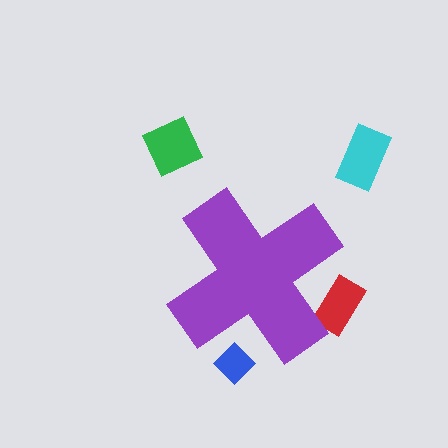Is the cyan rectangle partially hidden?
No, the cyan rectangle is fully visible.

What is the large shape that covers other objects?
A purple cross.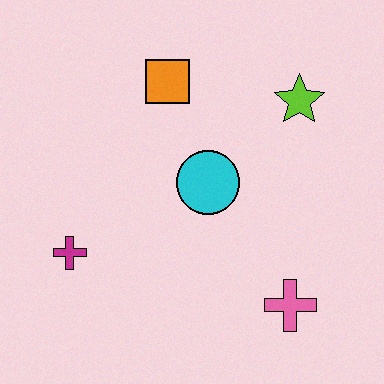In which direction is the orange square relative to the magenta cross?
The orange square is above the magenta cross.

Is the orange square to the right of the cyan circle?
No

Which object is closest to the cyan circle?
The orange square is closest to the cyan circle.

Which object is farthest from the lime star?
The magenta cross is farthest from the lime star.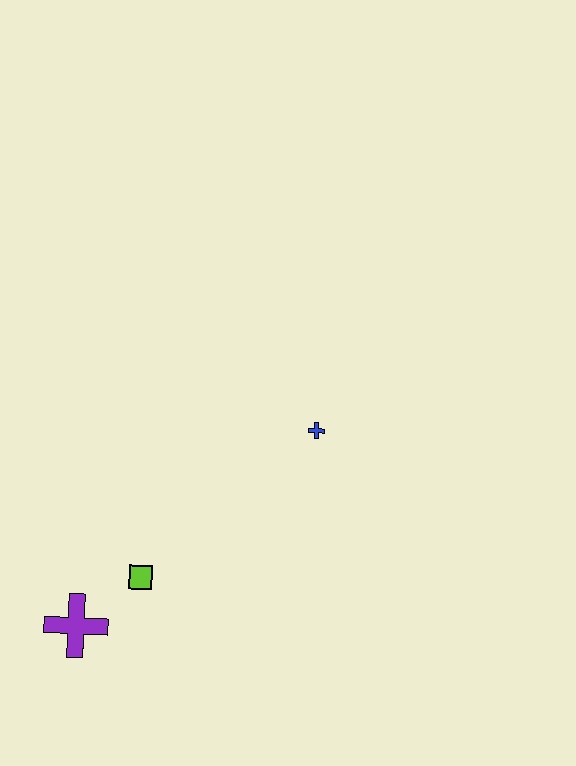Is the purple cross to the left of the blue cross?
Yes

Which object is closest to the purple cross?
The lime square is closest to the purple cross.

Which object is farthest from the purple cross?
The blue cross is farthest from the purple cross.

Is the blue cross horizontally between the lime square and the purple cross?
No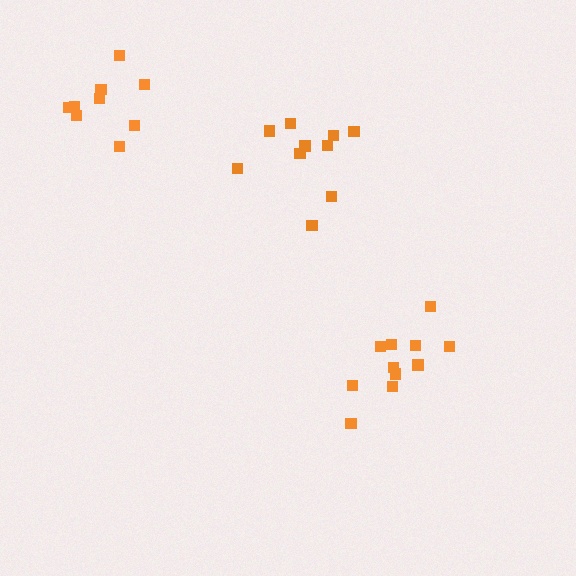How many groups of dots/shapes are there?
There are 3 groups.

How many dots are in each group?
Group 1: 10 dots, Group 2: 11 dots, Group 3: 9 dots (30 total).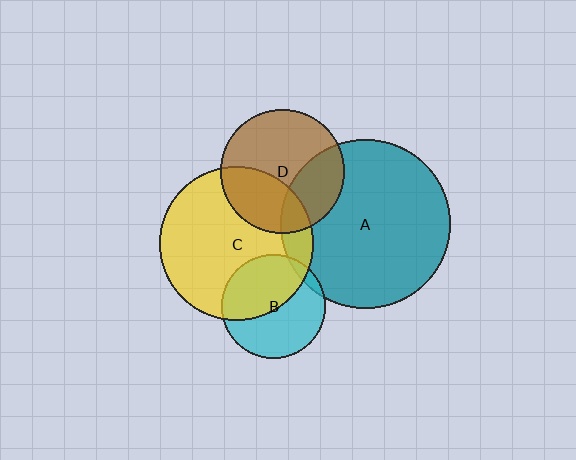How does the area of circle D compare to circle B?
Approximately 1.4 times.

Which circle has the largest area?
Circle A (teal).